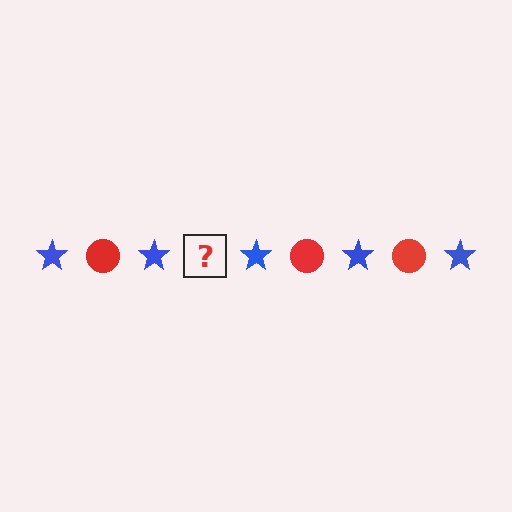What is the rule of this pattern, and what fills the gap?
The rule is that the pattern alternates between blue star and red circle. The gap should be filled with a red circle.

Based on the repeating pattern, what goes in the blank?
The blank should be a red circle.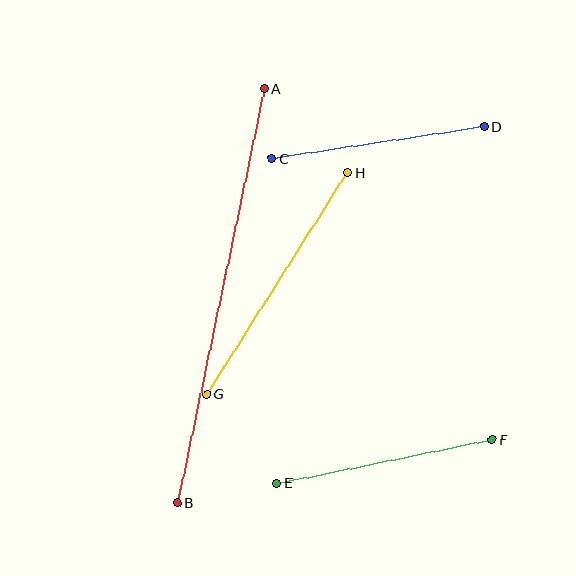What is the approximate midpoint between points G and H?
The midpoint is at approximately (277, 283) pixels.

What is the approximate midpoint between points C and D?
The midpoint is at approximately (378, 142) pixels.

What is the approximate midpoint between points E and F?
The midpoint is at approximately (385, 461) pixels.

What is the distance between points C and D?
The distance is approximately 215 pixels.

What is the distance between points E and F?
The distance is approximately 219 pixels.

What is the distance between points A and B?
The distance is approximately 423 pixels.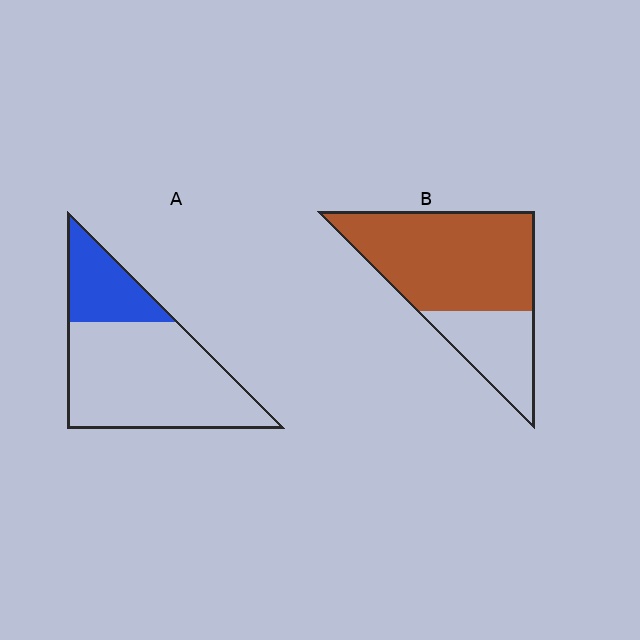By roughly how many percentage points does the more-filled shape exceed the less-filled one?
By roughly 45 percentage points (B over A).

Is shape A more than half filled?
No.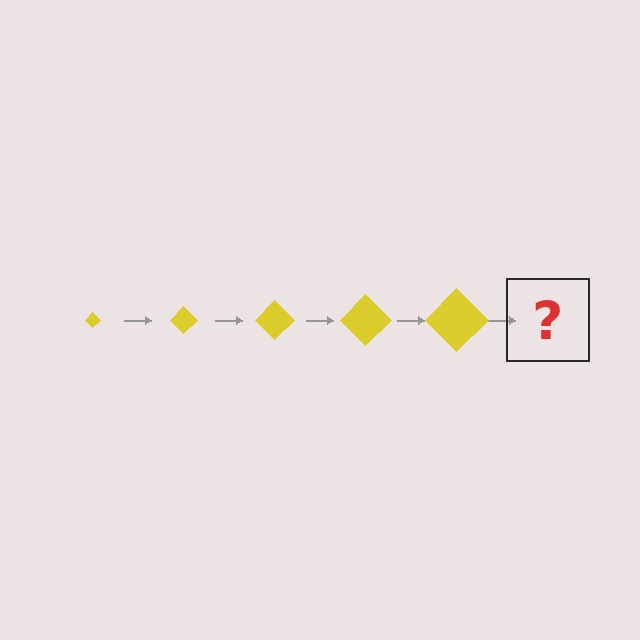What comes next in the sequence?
The next element should be a yellow diamond, larger than the previous one.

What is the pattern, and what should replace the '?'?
The pattern is that the diamond gets progressively larger each step. The '?' should be a yellow diamond, larger than the previous one.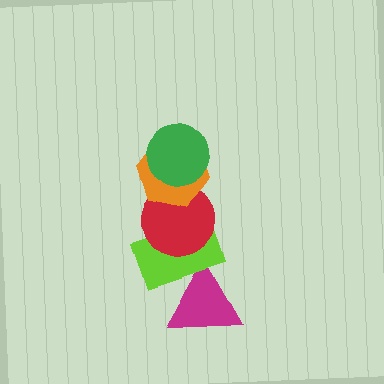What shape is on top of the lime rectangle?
The red circle is on top of the lime rectangle.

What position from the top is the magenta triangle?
The magenta triangle is 5th from the top.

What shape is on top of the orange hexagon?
The green circle is on top of the orange hexagon.